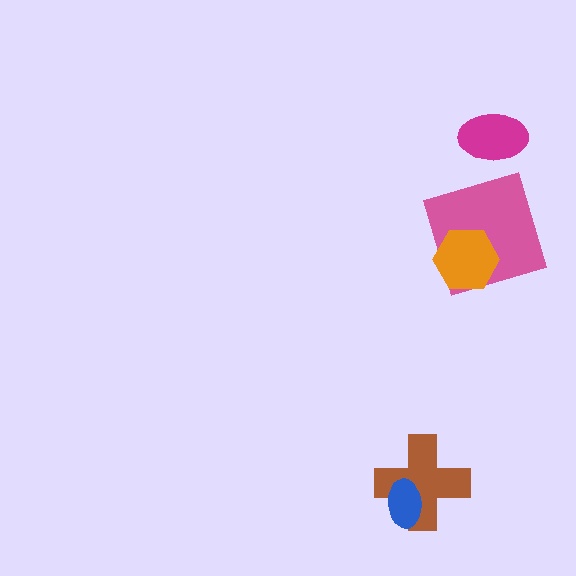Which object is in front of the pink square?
The orange hexagon is in front of the pink square.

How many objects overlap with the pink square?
1 object overlaps with the pink square.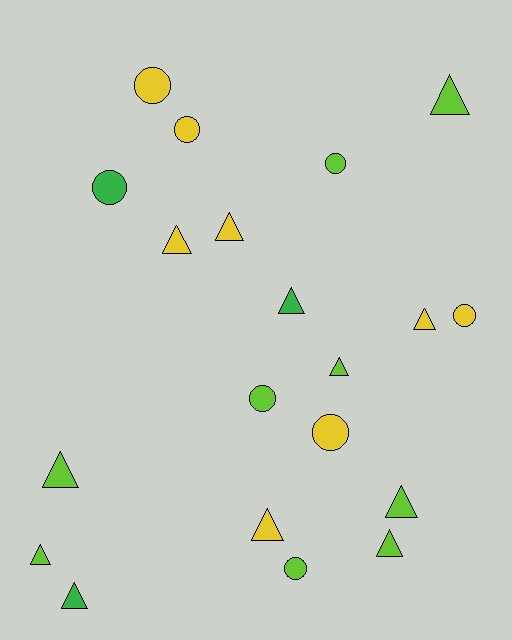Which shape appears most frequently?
Triangle, with 12 objects.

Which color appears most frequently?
Lime, with 9 objects.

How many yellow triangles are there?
There are 4 yellow triangles.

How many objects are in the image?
There are 20 objects.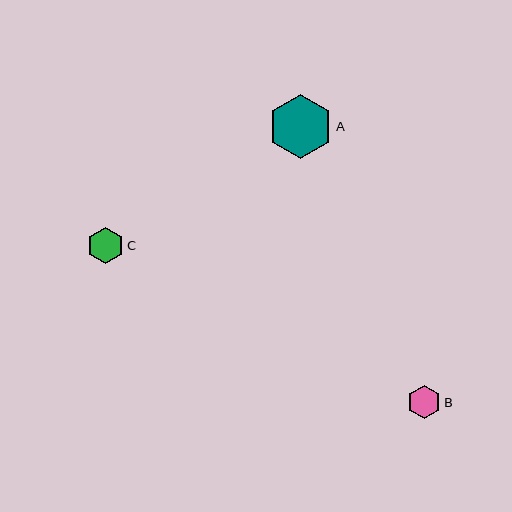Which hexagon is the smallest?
Hexagon B is the smallest with a size of approximately 33 pixels.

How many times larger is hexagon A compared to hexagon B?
Hexagon A is approximately 1.9 times the size of hexagon B.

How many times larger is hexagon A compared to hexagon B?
Hexagon A is approximately 1.9 times the size of hexagon B.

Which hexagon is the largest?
Hexagon A is the largest with a size of approximately 64 pixels.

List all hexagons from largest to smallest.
From largest to smallest: A, C, B.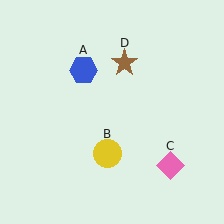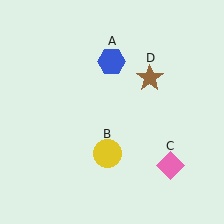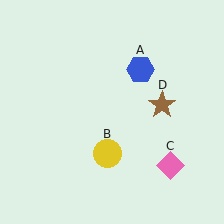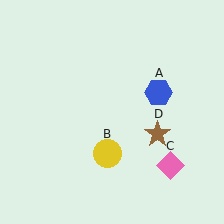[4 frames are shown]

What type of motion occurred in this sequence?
The blue hexagon (object A), brown star (object D) rotated clockwise around the center of the scene.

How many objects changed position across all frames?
2 objects changed position: blue hexagon (object A), brown star (object D).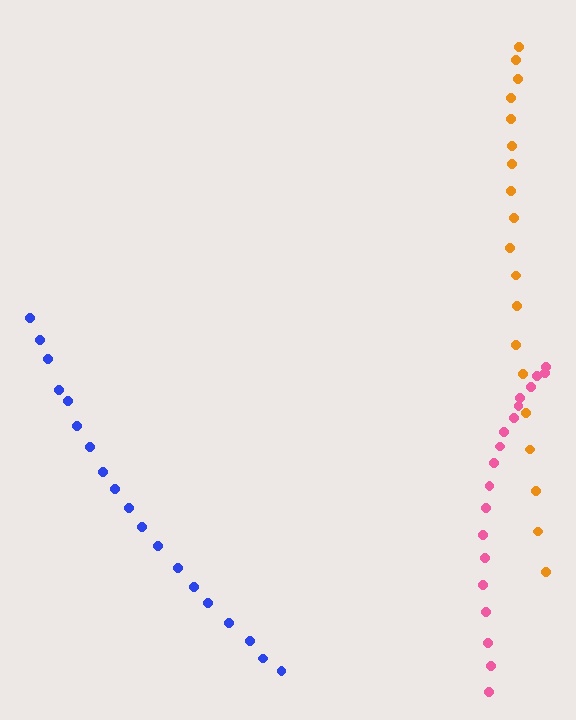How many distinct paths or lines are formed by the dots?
There are 3 distinct paths.